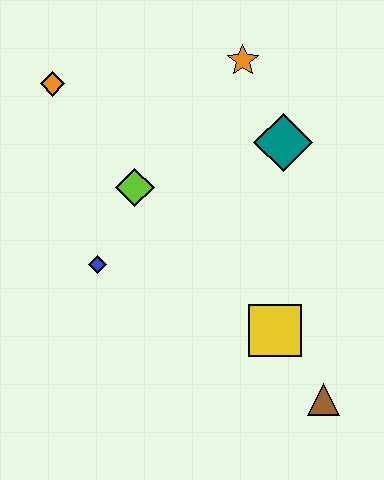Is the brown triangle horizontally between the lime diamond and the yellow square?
No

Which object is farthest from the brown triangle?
The orange diamond is farthest from the brown triangle.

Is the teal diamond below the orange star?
Yes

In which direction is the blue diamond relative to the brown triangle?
The blue diamond is to the left of the brown triangle.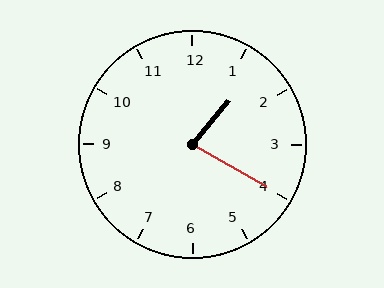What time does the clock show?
1:20.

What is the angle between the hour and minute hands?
Approximately 80 degrees.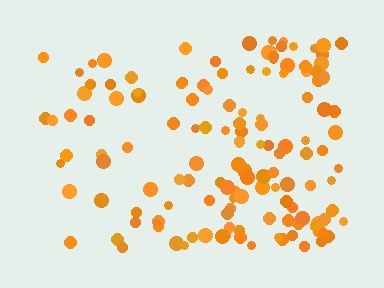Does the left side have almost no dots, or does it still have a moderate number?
Still a moderate number, just noticeably fewer than the right.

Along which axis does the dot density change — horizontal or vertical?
Horizontal.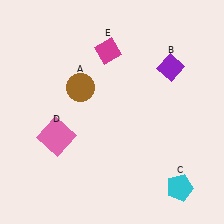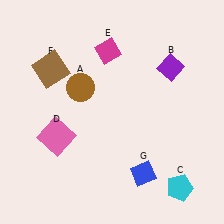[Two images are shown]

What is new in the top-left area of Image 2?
A brown square (F) was added in the top-left area of Image 2.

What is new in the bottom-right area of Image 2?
A blue diamond (G) was added in the bottom-right area of Image 2.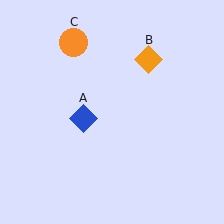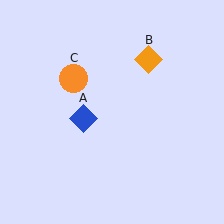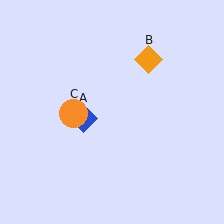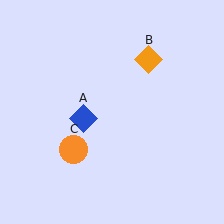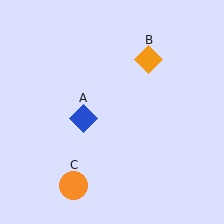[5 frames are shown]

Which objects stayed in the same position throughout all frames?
Blue diamond (object A) and orange diamond (object B) remained stationary.